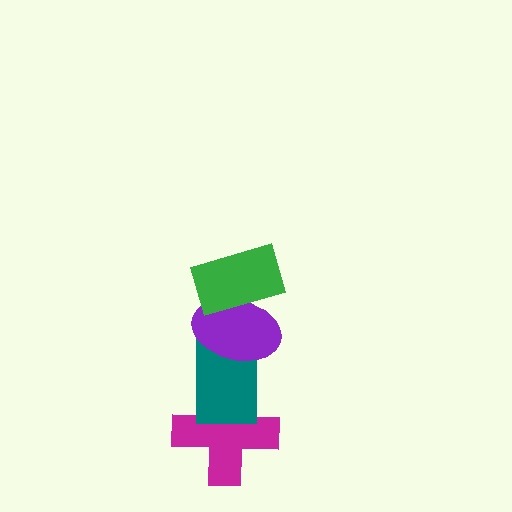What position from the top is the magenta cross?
The magenta cross is 4th from the top.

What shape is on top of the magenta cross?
The teal rectangle is on top of the magenta cross.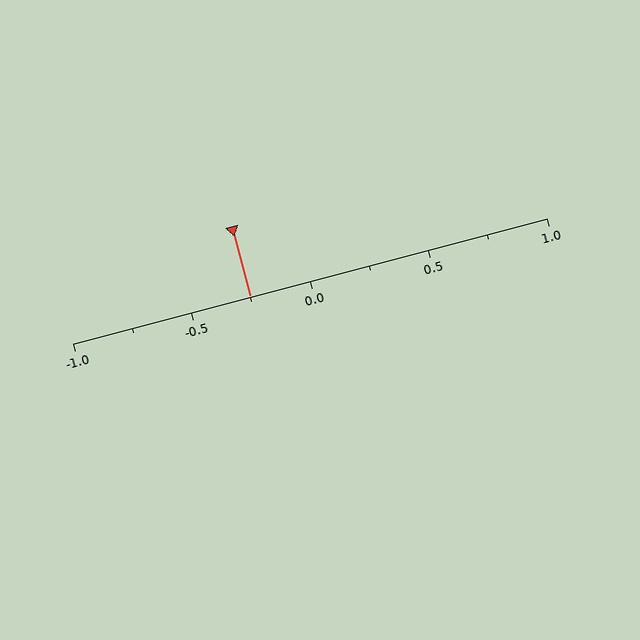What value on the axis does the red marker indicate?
The marker indicates approximately -0.25.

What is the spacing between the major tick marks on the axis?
The major ticks are spaced 0.5 apart.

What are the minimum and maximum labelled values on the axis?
The axis runs from -1.0 to 1.0.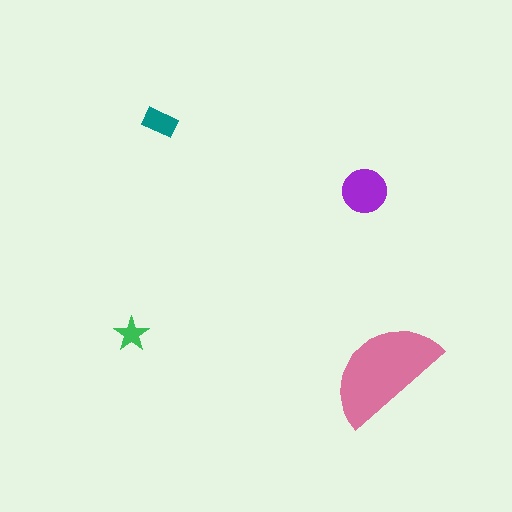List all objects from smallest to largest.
The green star, the teal rectangle, the purple circle, the pink semicircle.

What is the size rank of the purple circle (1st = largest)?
2nd.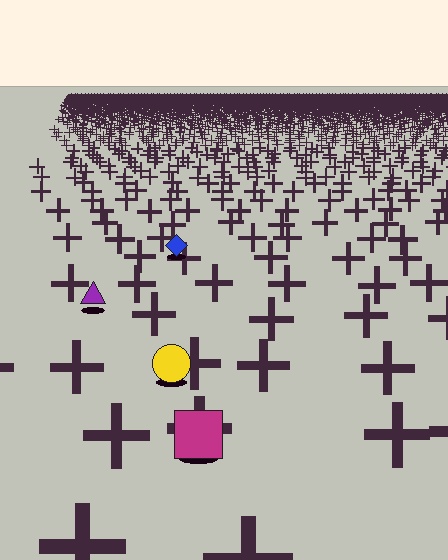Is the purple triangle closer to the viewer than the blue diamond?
Yes. The purple triangle is closer — you can tell from the texture gradient: the ground texture is coarser near it.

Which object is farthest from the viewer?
The blue diamond is farthest from the viewer. It appears smaller and the ground texture around it is denser.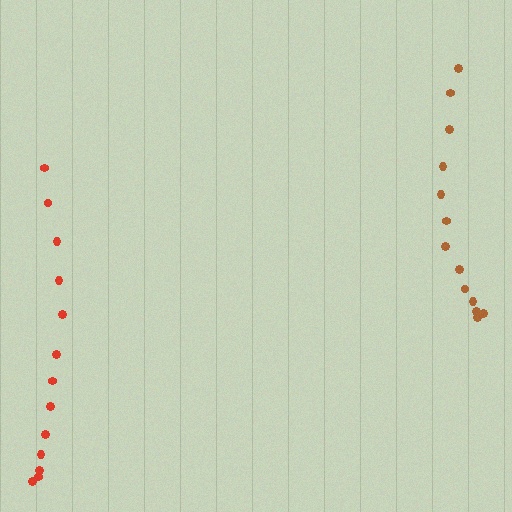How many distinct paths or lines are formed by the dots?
There are 2 distinct paths.